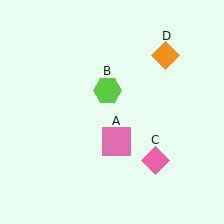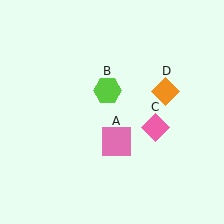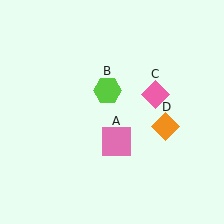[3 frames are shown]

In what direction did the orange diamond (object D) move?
The orange diamond (object D) moved down.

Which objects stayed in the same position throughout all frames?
Pink square (object A) and lime hexagon (object B) remained stationary.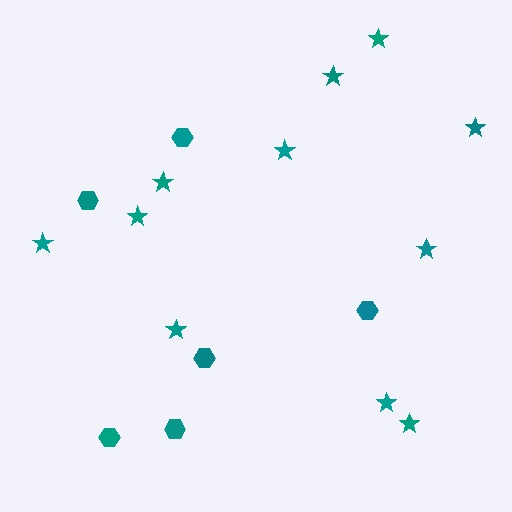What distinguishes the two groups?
There are 2 groups: one group of hexagons (6) and one group of stars (11).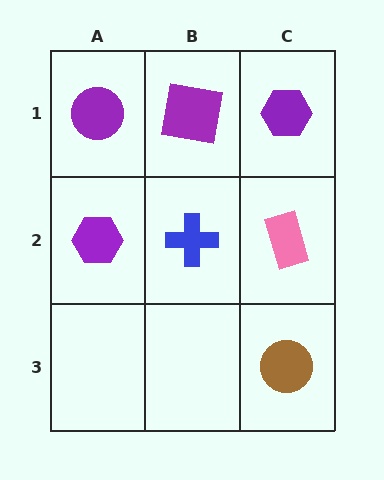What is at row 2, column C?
A pink rectangle.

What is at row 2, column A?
A purple hexagon.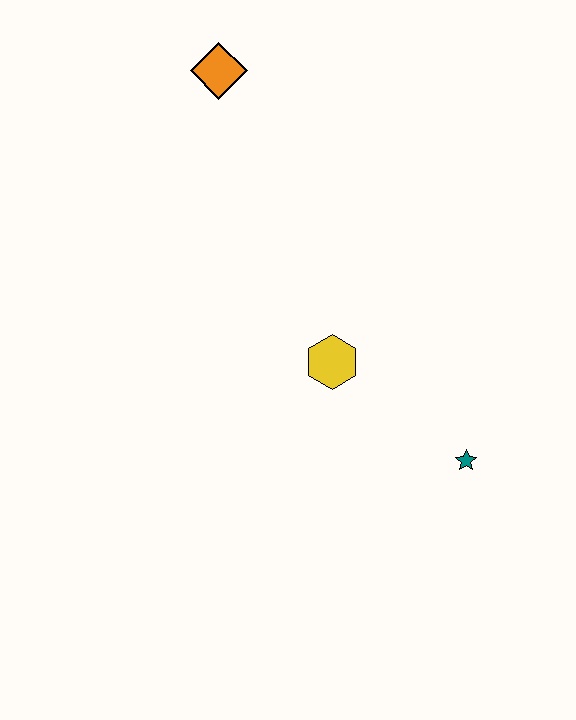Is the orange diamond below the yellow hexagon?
No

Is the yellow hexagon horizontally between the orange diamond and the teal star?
Yes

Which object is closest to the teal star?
The yellow hexagon is closest to the teal star.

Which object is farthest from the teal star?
The orange diamond is farthest from the teal star.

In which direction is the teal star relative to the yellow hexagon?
The teal star is to the right of the yellow hexagon.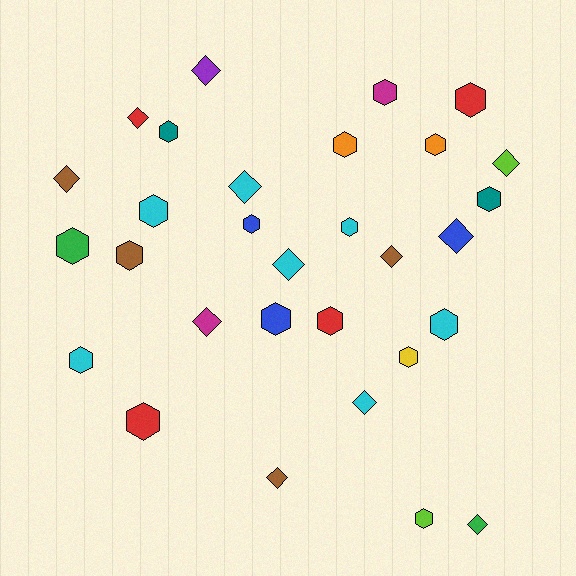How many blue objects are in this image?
There are 3 blue objects.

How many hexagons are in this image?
There are 18 hexagons.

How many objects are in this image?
There are 30 objects.